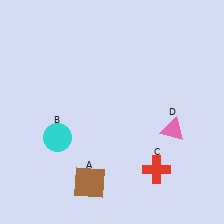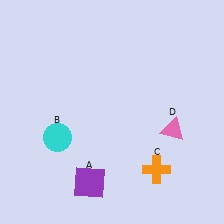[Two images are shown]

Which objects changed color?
A changed from brown to purple. C changed from red to orange.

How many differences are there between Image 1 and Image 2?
There are 2 differences between the two images.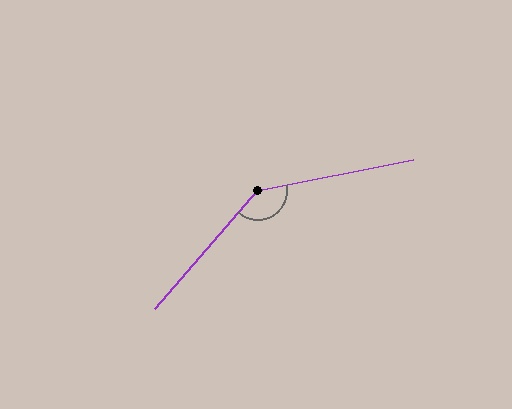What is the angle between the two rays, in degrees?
Approximately 142 degrees.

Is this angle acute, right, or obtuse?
It is obtuse.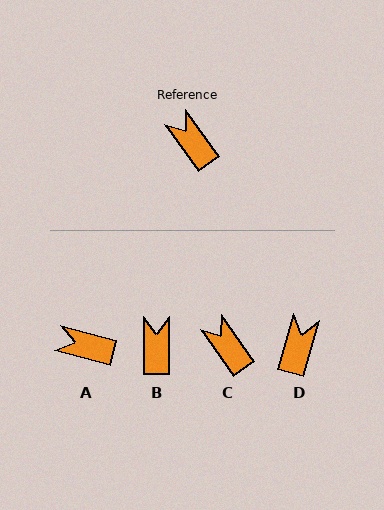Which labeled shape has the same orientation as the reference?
C.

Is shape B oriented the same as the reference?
No, it is off by about 36 degrees.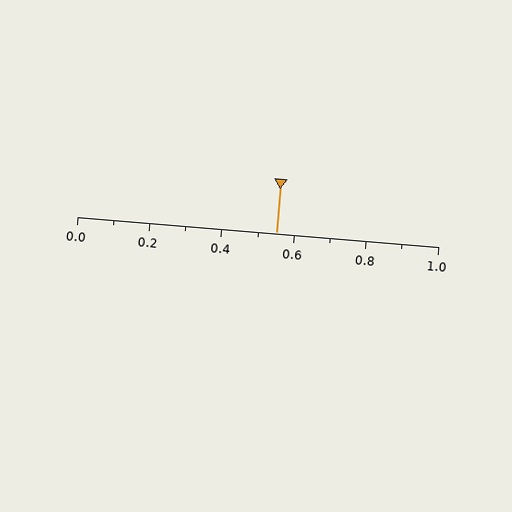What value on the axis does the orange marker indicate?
The marker indicates approximately 0.55.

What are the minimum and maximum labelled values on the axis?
The axis runs from 0.0 to 1.0.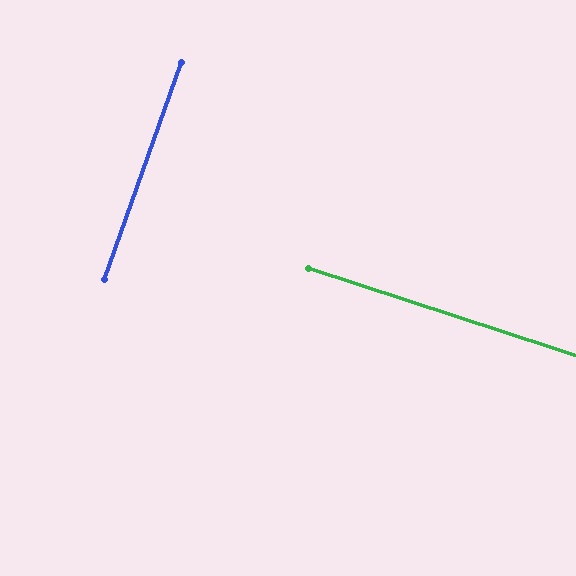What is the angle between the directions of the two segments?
Approximately 89 degrees.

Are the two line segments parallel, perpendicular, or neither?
Perpendicular — they meet at approximately 89°.